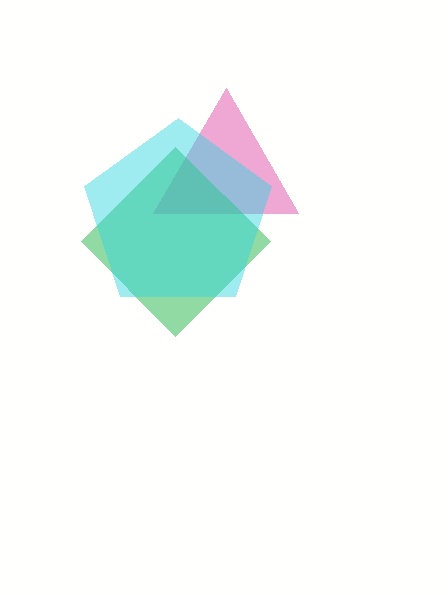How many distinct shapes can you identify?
There are 3 distinct shapes: a pink triangle, a green diamond, a cyan pentagon.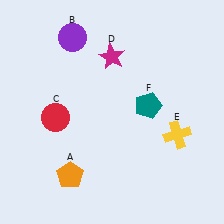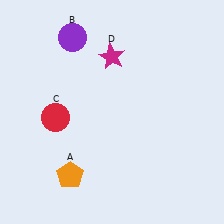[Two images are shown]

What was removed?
The yellow cross (E), the teal pentagon (F) were removed in Image 2.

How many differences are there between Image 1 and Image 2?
There are 2 differences between the two images.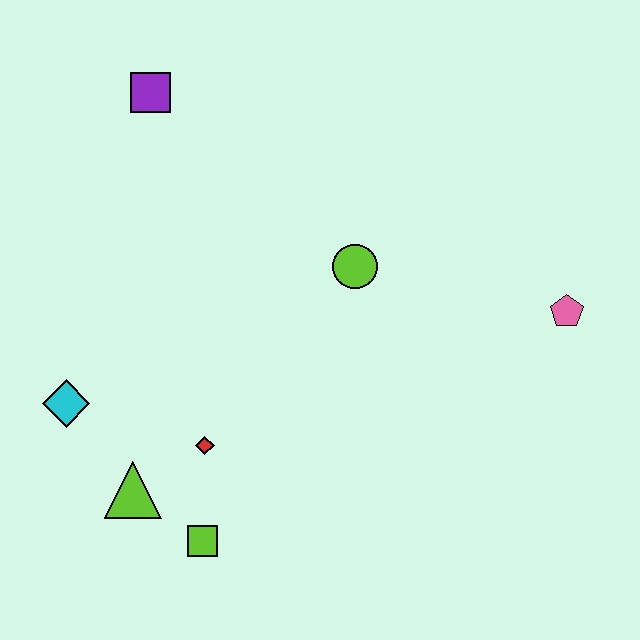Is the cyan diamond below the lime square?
No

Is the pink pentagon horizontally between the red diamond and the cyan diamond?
No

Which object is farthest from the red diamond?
The pink pentagon is farthest from the red diamond.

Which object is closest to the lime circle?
The pink pentagon is closest to the lime circle.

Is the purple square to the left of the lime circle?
Yes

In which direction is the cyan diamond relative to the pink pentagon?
The cyan diamond is to the left of the pink pentagon.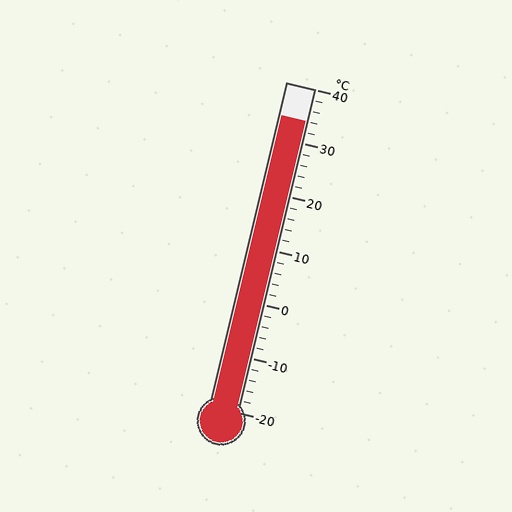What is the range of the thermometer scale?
The thermometer scale ranges from -20°C to 40°C.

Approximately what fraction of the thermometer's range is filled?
The thermometer is filled to approximately 90% of its range.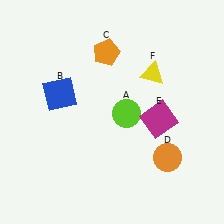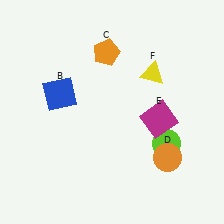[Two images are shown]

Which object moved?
The lime circle (A) moved right.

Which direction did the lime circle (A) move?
The lime circle (A) moved right.